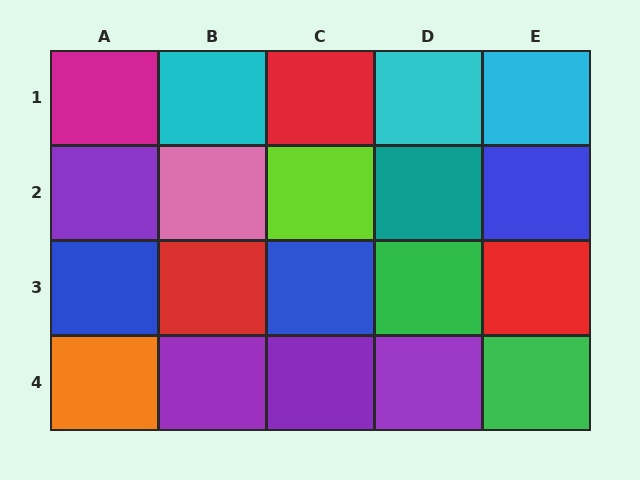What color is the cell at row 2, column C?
Lime.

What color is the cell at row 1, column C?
Red.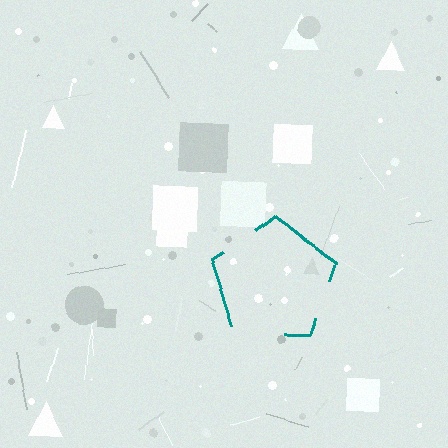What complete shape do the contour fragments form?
The contour fragments form a pentagon.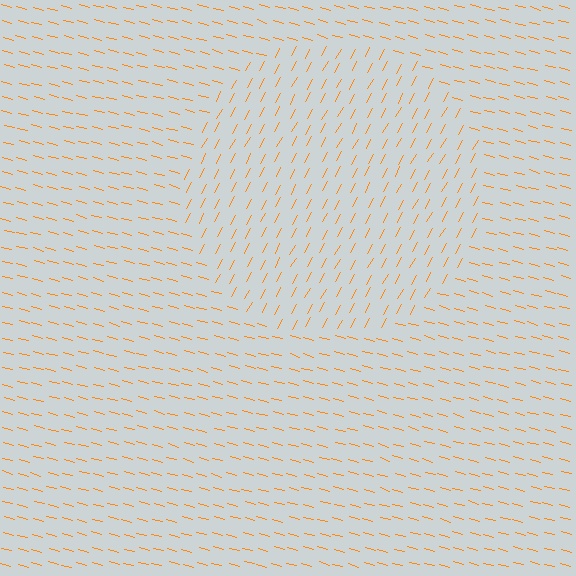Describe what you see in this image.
The image is filled with small orange line segments. A circle region in the image has lines oriented differently from the surrounding lines, creating a visible texture boundary.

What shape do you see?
I see a circle.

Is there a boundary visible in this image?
Yes, there is a texture boundary formed by a change in line orientation.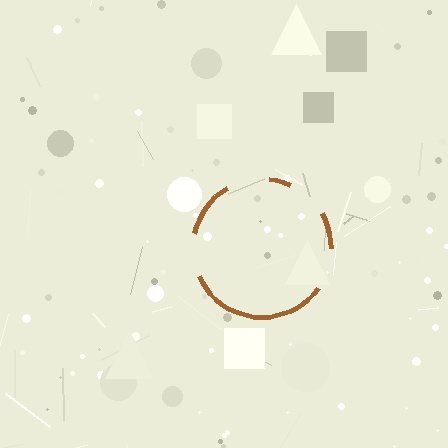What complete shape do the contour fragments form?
The contour fragments form a circle.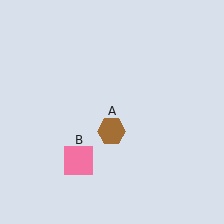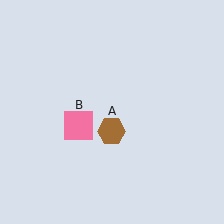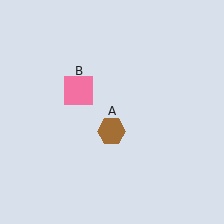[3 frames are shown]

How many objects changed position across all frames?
1 object changed position: pink square (object B).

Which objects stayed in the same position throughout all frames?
Brown hexagon (object A) remained stationary.